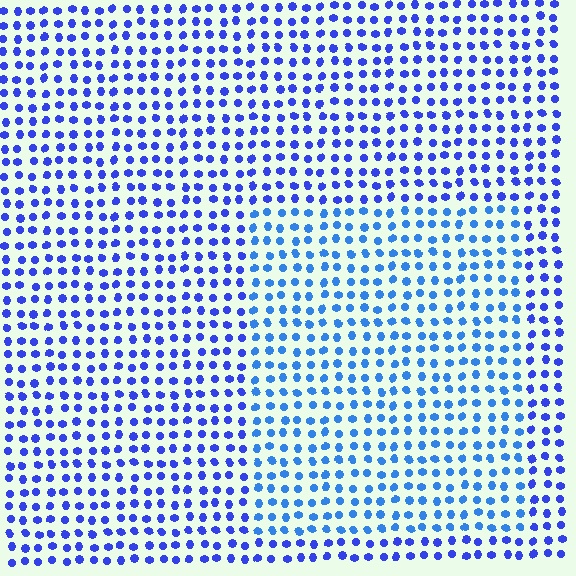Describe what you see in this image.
The image is filled with small blue elements in a uniform arrangement. A rectangle-shaped region is visible where the elements are tinted to a slightly different hue, forming a subtle color boundary.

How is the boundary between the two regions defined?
The boundary is defined purely by a slight shift in hue (about 22 degrees). Spacing, size, and orientation are identical on both sides.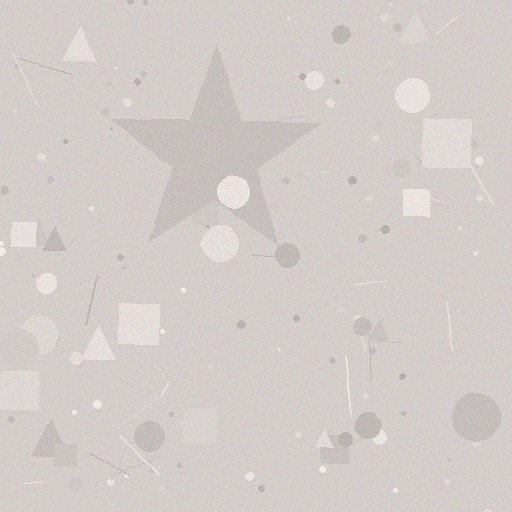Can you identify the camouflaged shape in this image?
The camouflaged shape is a star.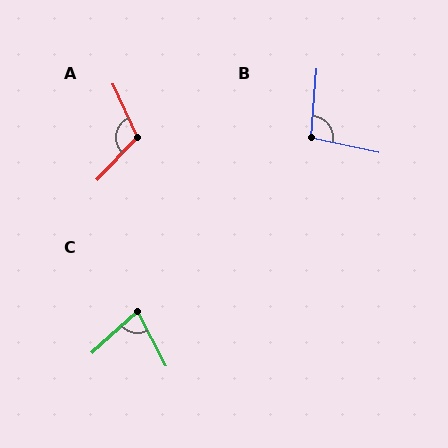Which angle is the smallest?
C, at approximately 75 degrees.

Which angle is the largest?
A, at approximately 112 degrees.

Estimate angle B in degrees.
Approximately 97 degrees.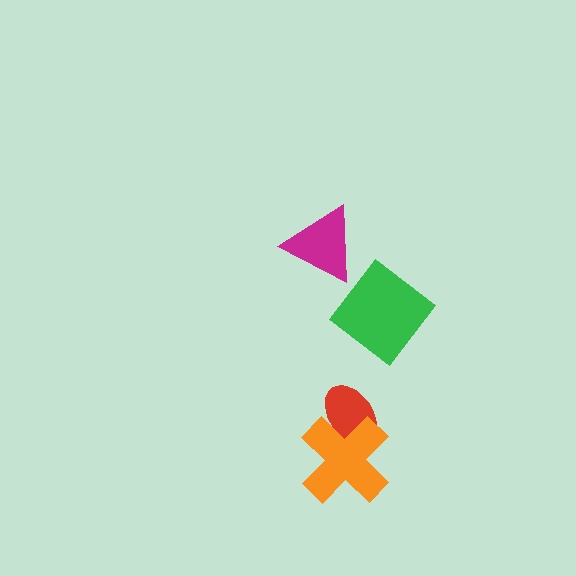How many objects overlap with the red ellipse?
1 object overlaps with the red ellipse.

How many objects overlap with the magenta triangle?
0 objects overlap with the magenta triangle.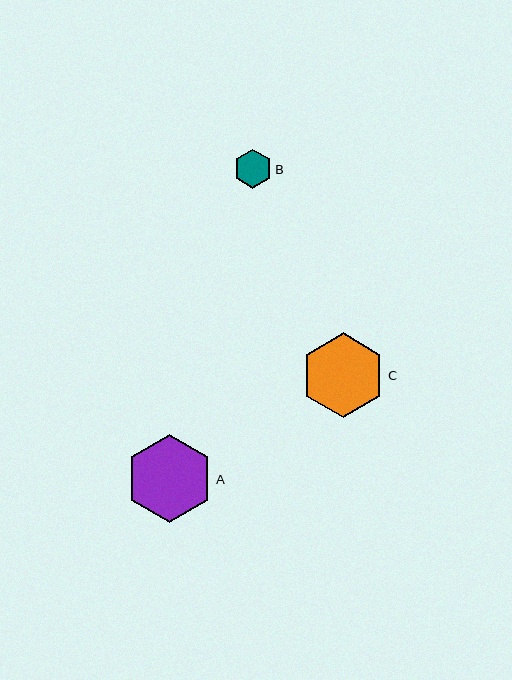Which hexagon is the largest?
Hexagon A is the largest with a size of approximately 87 pixels.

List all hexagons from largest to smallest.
From largest to smallest: A, C, B.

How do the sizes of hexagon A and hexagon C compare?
Hexagon A and hexagon C are approximately the same size.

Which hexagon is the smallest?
Hexagon B is the smallest with a size of approximately 39 pixels.